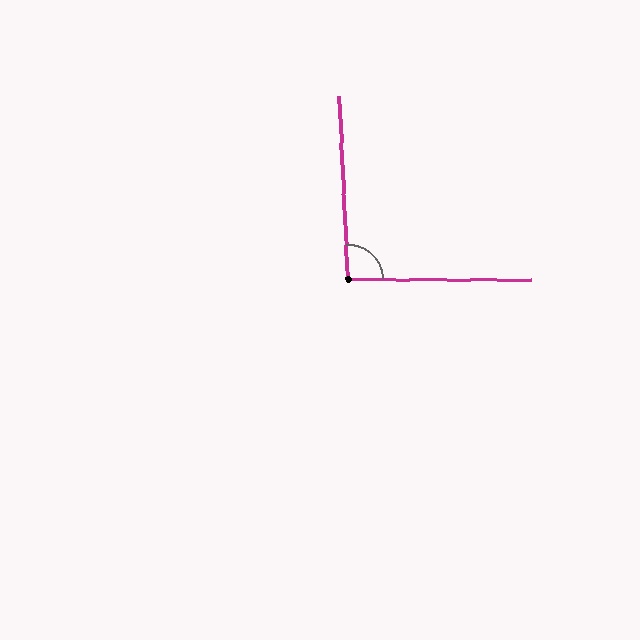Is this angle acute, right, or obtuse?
It is approximately a right angle.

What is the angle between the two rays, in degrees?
Approximately 93 degrees.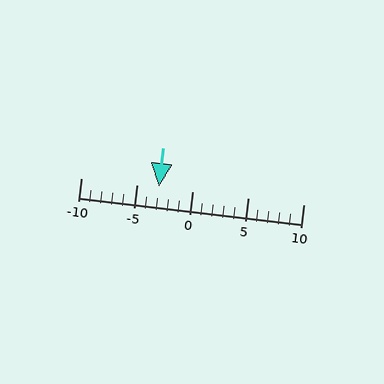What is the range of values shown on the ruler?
The ruler shows values from -10 to 10.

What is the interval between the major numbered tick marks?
The major tick marks are spaced 5 units apart.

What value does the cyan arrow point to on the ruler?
The cyan arrow points to approximately -3.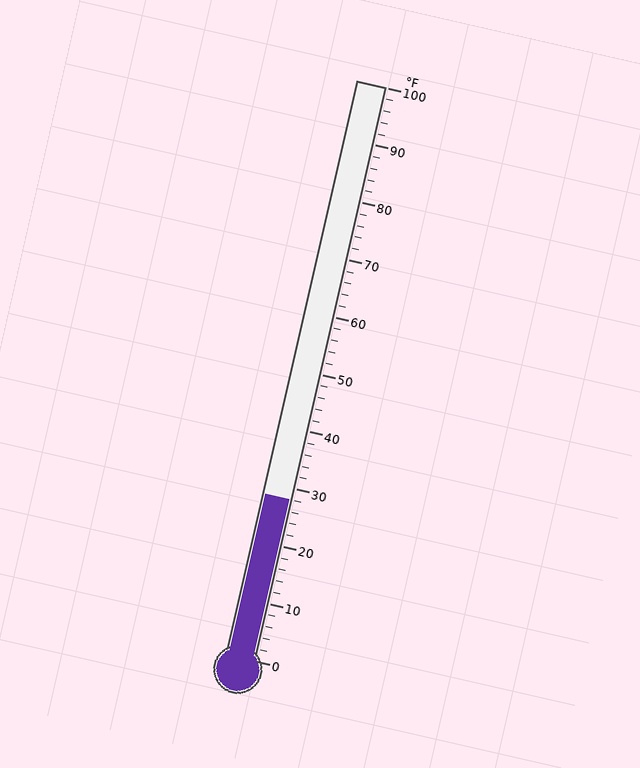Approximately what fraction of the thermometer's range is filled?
The thermometer is filled to approximately 30% of its range.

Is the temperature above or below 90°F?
The temperature is below 90°F.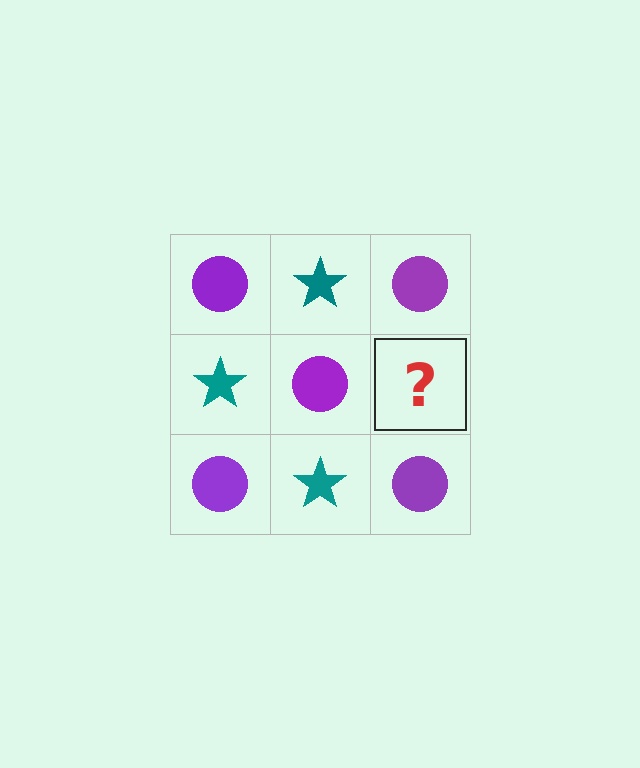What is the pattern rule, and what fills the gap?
The rule is that it alternates purple circle and teal star in a checkerboard pattern. The gap should be filled with a teal star.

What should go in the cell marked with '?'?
The missing cell should contain a teal star.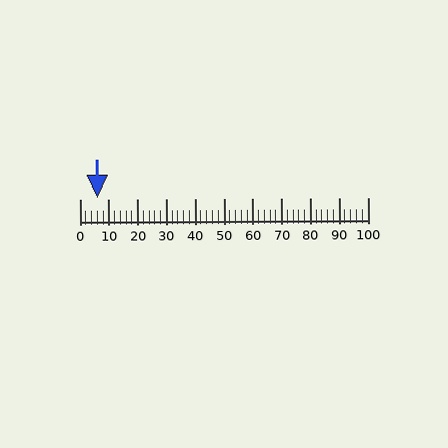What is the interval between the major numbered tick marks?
The major tick marks are spaced 10 units apart.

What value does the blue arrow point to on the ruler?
The blue arrow points to approximately 6.